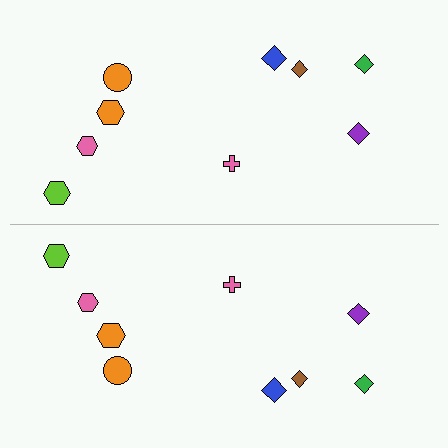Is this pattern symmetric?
Yes, this pattern has bilateral (reflection) symmetry.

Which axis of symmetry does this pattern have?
The pattern has a horizontal axis of symmetry running through the center of the image.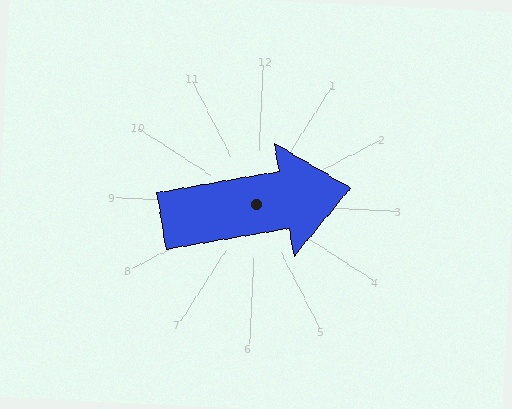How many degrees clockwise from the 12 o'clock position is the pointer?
Approximately 77 degrees.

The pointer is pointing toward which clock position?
Roughly 3 o'clock.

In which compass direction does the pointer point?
East.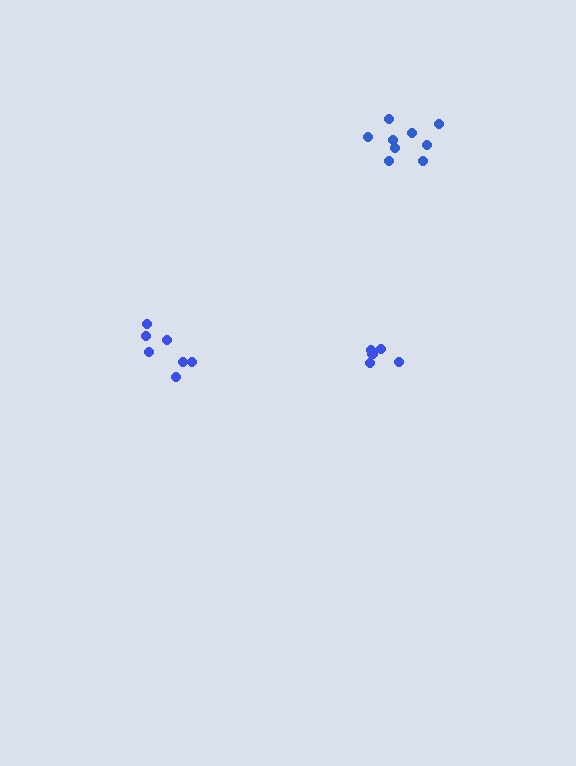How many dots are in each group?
Group 1: 9 dots, Group 2: 7 dots, Group 3: 6 dots (22 total).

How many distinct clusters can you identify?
There are 3 distinct clusters.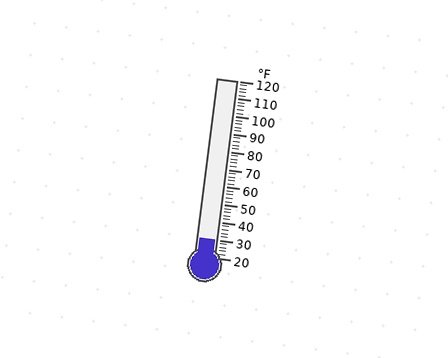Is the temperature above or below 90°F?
The temperature is below 90°F.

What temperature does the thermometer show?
The thermometer shows approximately 30°F.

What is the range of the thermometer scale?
The thermometer scale ranges from 20°F to 120°F.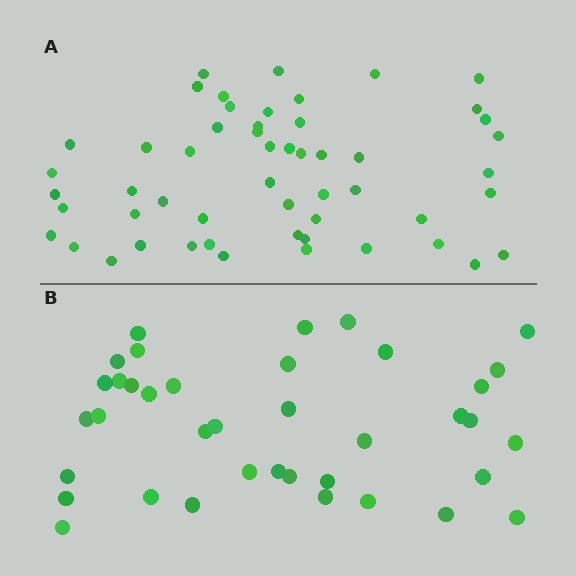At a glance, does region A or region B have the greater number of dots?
Region A (the top region) has more dots.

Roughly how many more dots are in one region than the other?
Region A has approximately 15 more dots than region B.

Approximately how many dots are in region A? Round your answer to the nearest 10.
About 50 dots. (The exact count is 53, which rounds to 50.)